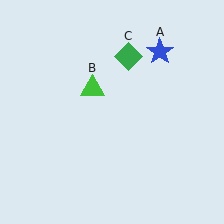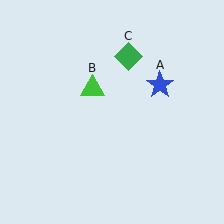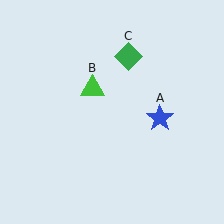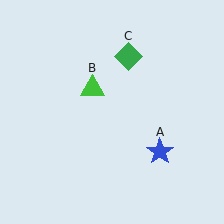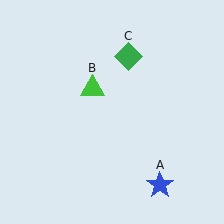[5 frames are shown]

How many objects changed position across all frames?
1 object changed position: blue star (object A).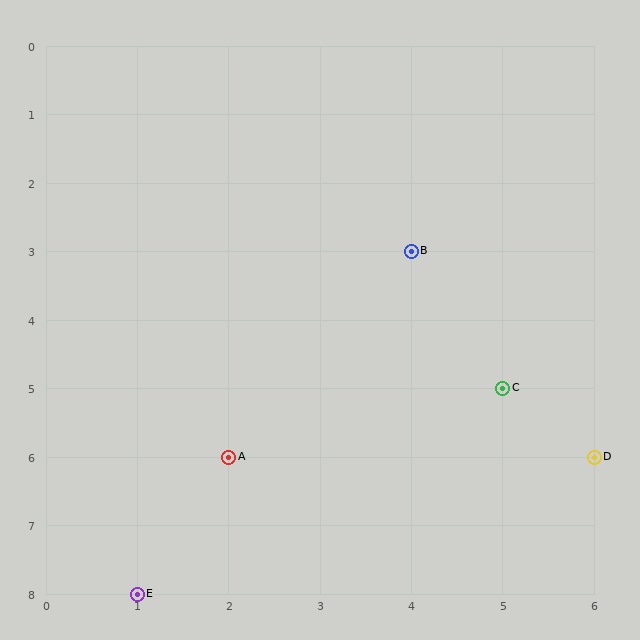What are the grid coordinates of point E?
Point E is at grid coordinates (1, 8).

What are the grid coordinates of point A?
Point A is at grid coordinates (2, 6).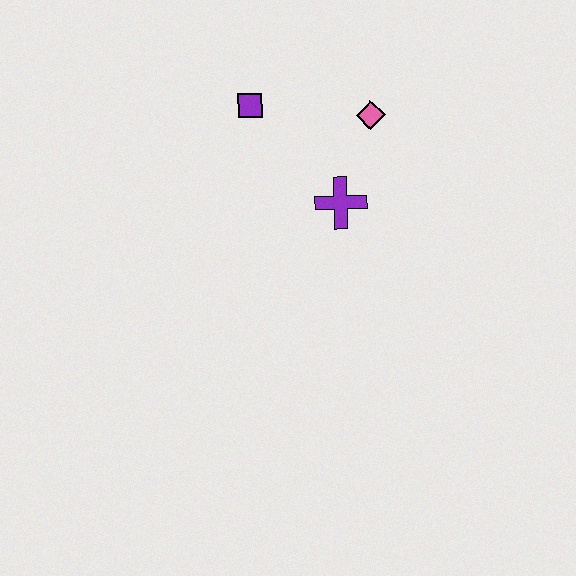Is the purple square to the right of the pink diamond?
No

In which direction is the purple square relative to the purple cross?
The purple square is above the purple cross.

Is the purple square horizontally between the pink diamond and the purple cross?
No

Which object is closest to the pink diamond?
The purple cross is closest to the pink diamond.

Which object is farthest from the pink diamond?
The purple square is farthest from the pink diamond.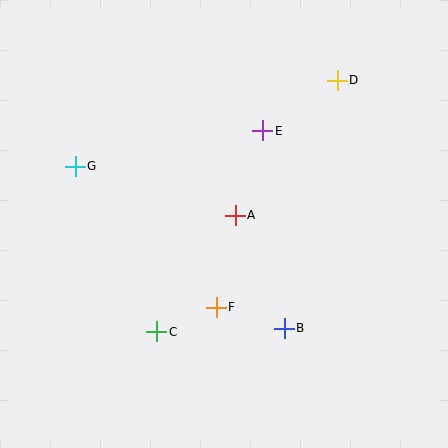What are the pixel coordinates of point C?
Point C is at (157, 332).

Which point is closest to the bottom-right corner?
Point B is closest to the bottom-right corner.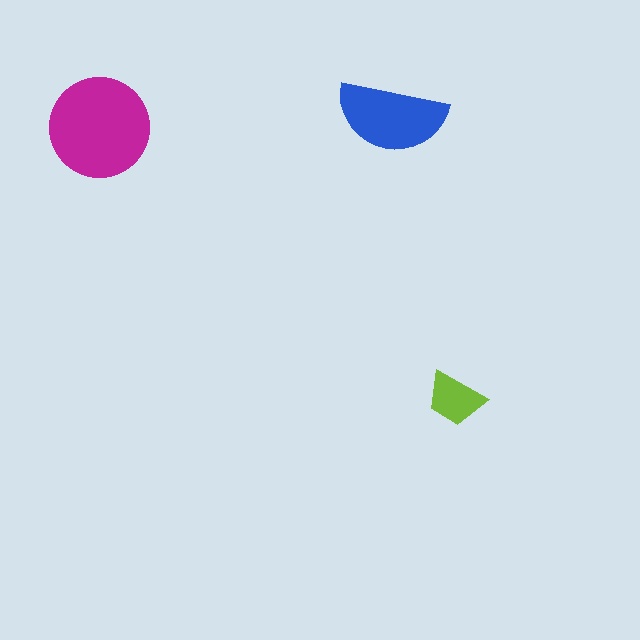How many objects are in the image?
There are 3 objects in the image.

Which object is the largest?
The magenta circle.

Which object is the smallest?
The lime trapezoid.